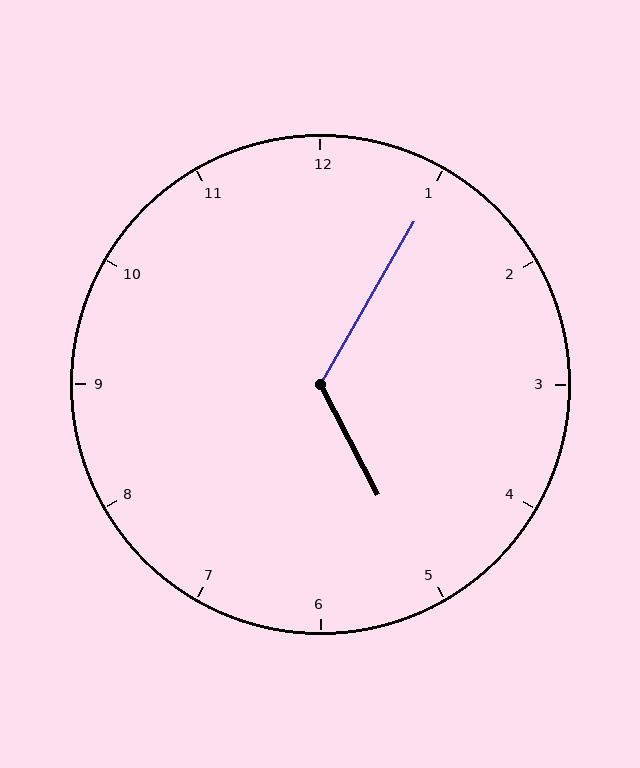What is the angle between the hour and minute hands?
Approximately 122 degrees.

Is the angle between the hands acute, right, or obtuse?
It is obtuse.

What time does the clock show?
5:05.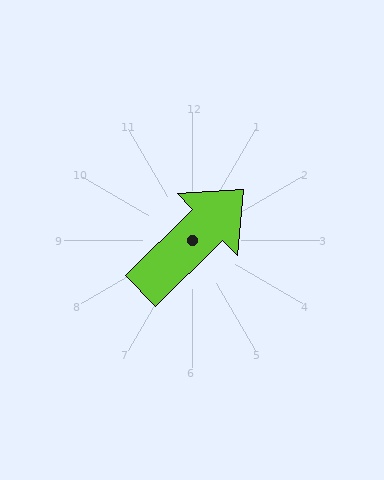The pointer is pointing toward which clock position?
Roughly 2 o'clock.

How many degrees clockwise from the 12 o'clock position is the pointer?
Approximately 46 degrees.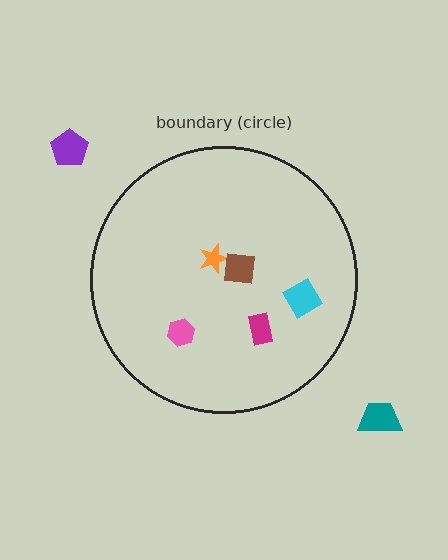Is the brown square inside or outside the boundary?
Inside.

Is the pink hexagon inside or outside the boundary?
Inside.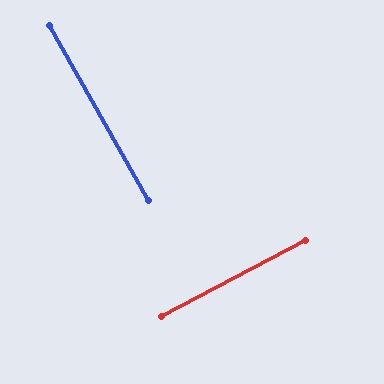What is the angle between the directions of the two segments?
Approximately 88 degrees.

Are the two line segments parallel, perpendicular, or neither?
Perpendicular — they meet at approximately 88°.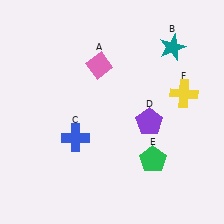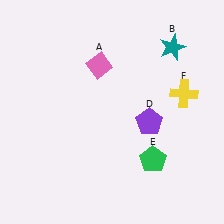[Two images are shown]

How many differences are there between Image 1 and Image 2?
There is 1 difference between the two images.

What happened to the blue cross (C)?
The blue cross (C) was removed in Image 2. It was in the bottom-left area of Image 1.